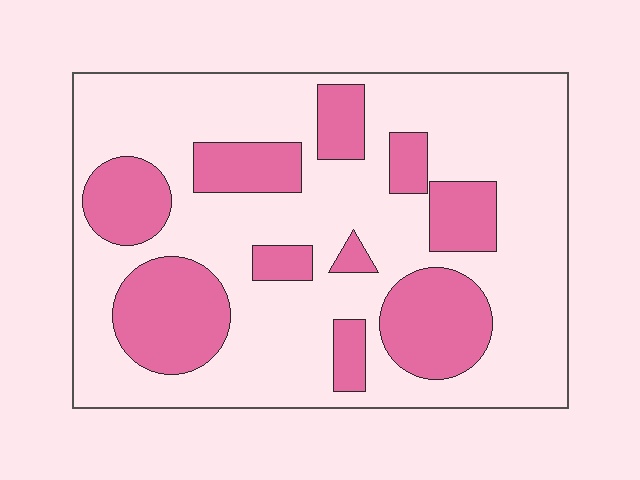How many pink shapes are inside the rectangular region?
10.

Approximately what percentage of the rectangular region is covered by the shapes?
Approximately 30%.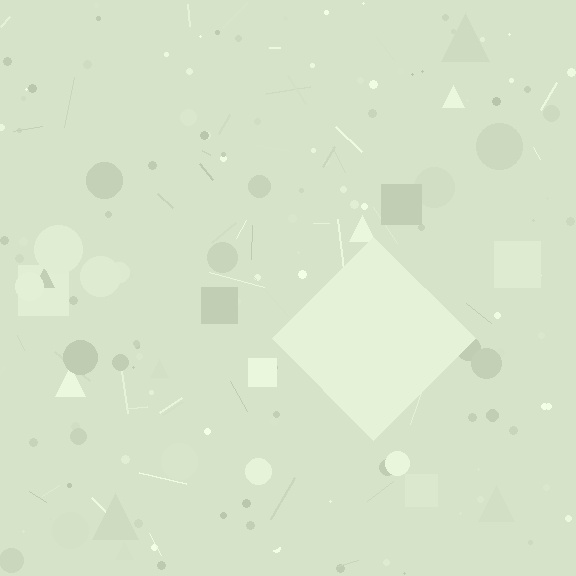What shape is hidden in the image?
A diamond is hidden in the image.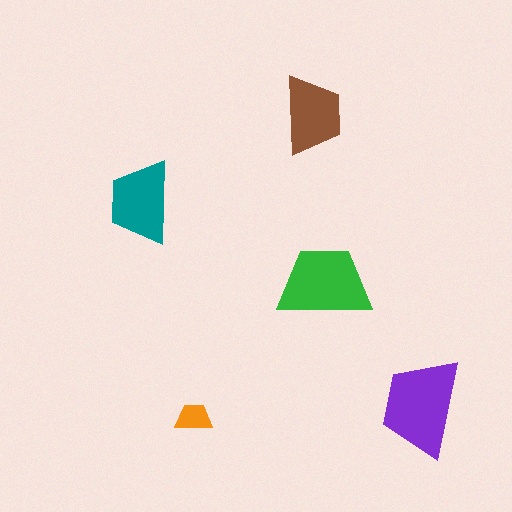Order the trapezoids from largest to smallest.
the purple one, the green one, the teal one, the brown one, the orange one.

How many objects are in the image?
There are 5 objects in the image.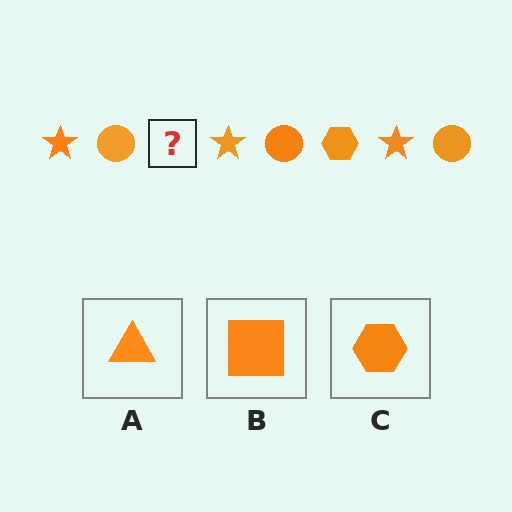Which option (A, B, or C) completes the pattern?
C.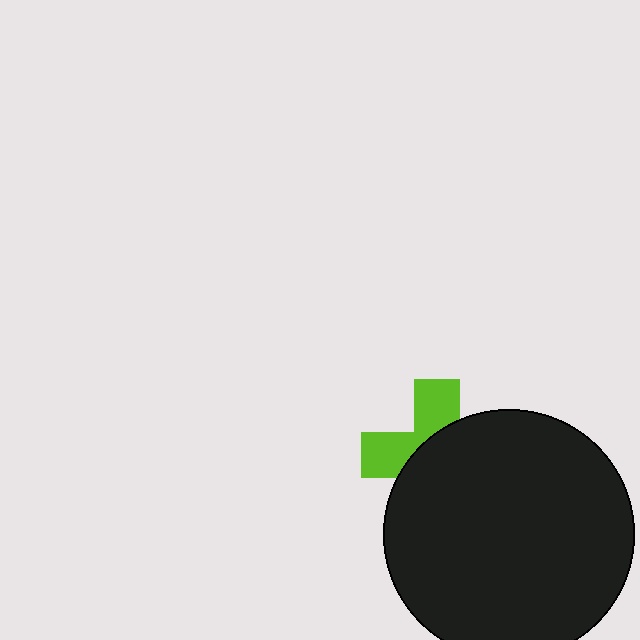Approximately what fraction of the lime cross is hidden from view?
Roughly 61% of the lime cross is hidden behind the black circle.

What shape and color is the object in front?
The object in front is a black circle.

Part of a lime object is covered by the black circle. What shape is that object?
It is a cross.